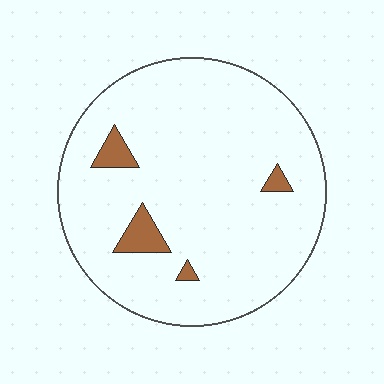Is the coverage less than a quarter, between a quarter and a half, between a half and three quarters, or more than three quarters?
Less than a quarter.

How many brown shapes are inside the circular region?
4.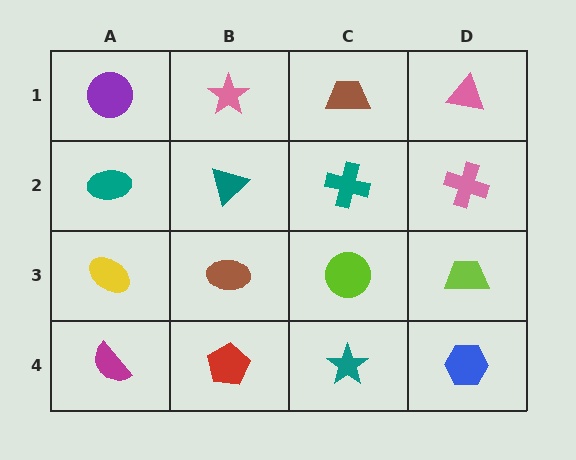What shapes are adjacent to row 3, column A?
A teal ellipse (row 2, column A), a magenta semicircle (row 4, column A), a brown ellipse (row 3, column B).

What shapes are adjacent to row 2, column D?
A pink triangle (row 1, column D), a lime trapezoid (row 3, column D), a teal cross (row 2, column C).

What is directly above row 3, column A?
A teal ellipse.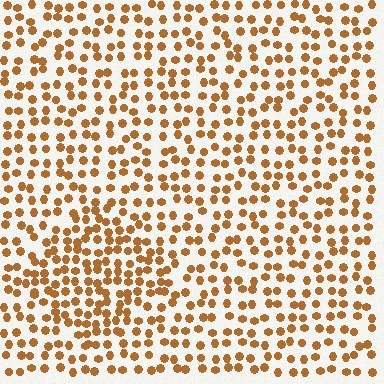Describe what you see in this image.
The image contains small brown elements arranged at two different densities. A diamond-shaped region is visible where the elements are more densely packed than the surrounding area.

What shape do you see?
I see a diamond.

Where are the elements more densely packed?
The elements are more densely packed inside the diamond boundary.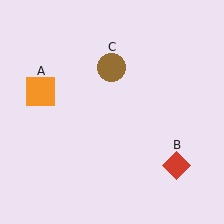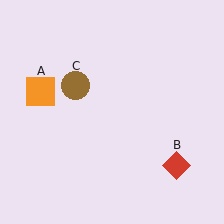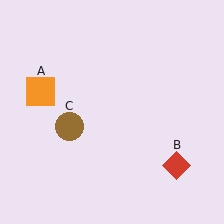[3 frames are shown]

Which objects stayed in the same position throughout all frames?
Orange square (object A) and red diamond (object B) remained stationary.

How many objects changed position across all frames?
1 object changed position: brown circle (object C).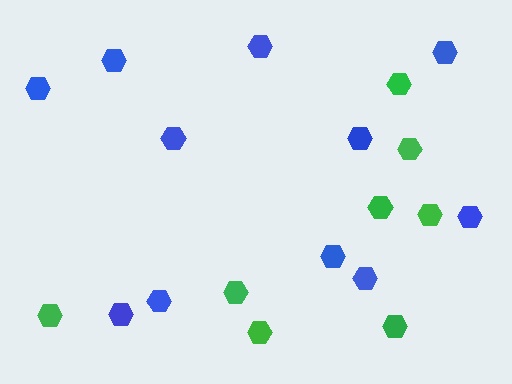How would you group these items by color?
There are 2 groups: one group of green hexagons (8) and one group of blue hexagons (11).